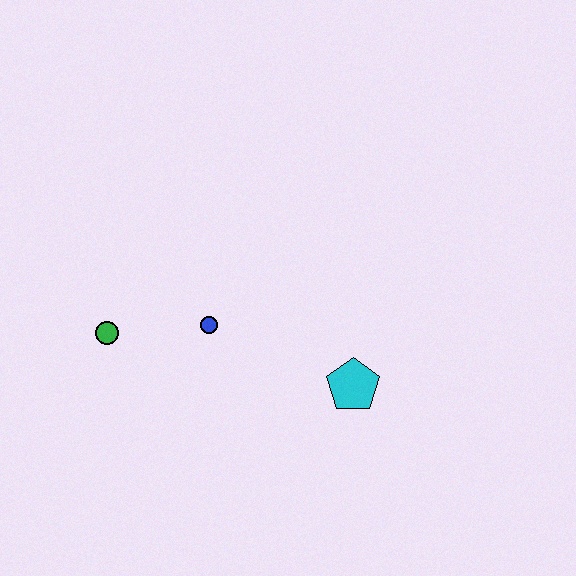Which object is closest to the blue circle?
The green circle is closest to the blue circle.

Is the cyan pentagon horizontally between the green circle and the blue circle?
No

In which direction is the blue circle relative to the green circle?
The blue circle is to the right of the green circle.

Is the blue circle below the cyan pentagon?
No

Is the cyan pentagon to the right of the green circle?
Yes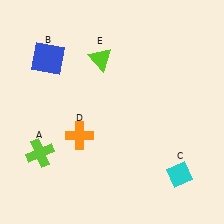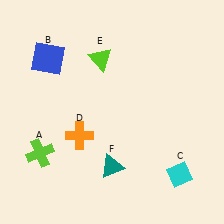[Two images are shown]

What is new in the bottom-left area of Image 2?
A teal triangle (F) was added in the bottom-left area of Image 2.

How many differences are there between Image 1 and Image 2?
There is 1 difference between the two images.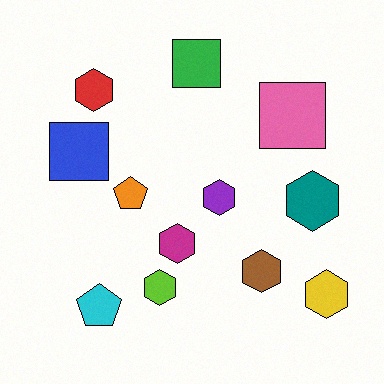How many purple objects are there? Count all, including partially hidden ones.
There is 1 purple object.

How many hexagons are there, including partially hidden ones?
There are 7 hexagons.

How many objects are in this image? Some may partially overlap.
There are 12 objects.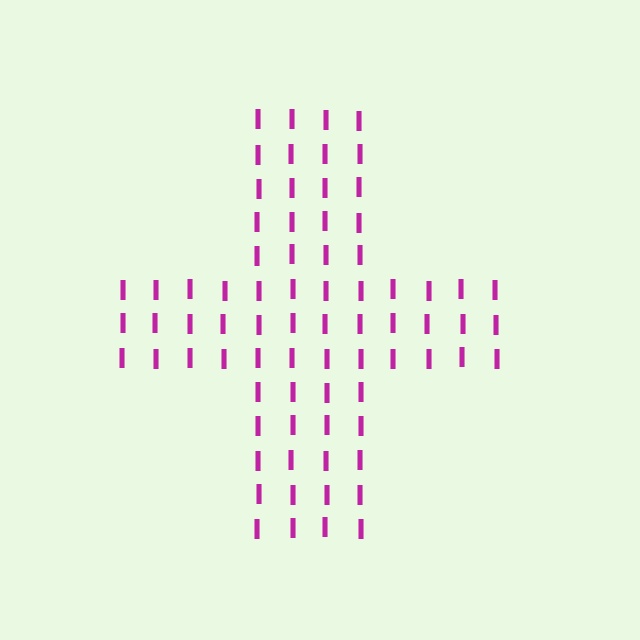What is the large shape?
The large shape is a cross.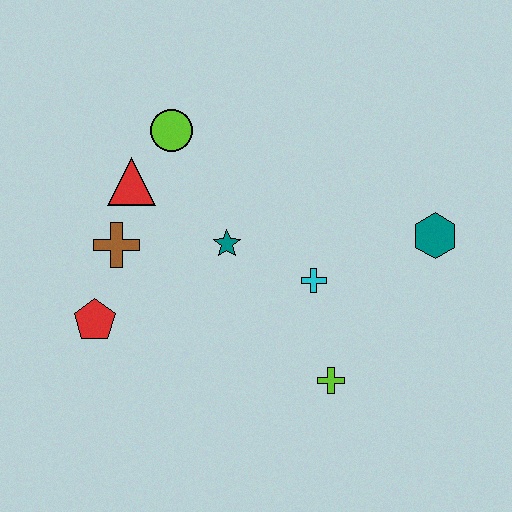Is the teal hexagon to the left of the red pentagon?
No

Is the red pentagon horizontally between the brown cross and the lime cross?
No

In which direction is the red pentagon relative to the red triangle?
The red pentagon is below the red triangle.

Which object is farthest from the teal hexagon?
The red pentagon is farthest from the teal hexagon.